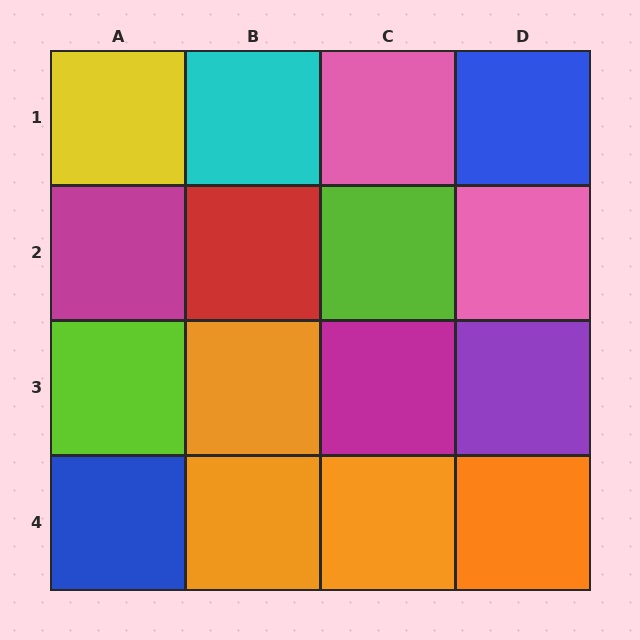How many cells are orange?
4 cells are orange.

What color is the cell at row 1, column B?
Cyan.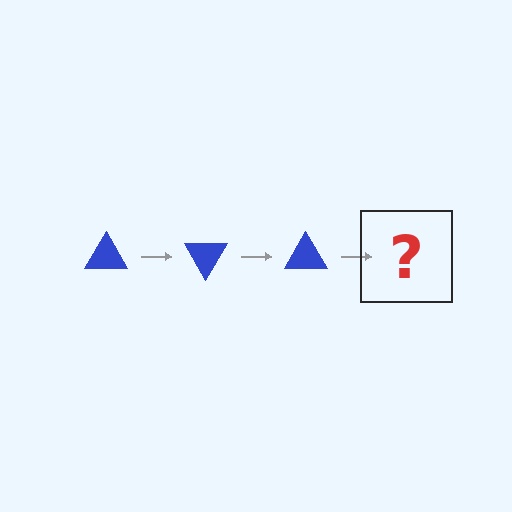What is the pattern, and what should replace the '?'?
The pattern is that the triangle rotates 60 degrees each step. The '?' should be a blue triangle rotated 180 degrees.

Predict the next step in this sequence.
The next step is a blue triangle rotated 180 degrees.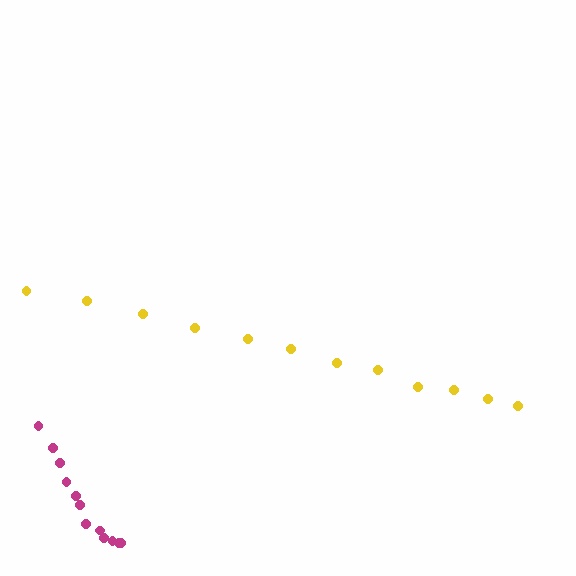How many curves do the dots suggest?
There are 2 distinct paths.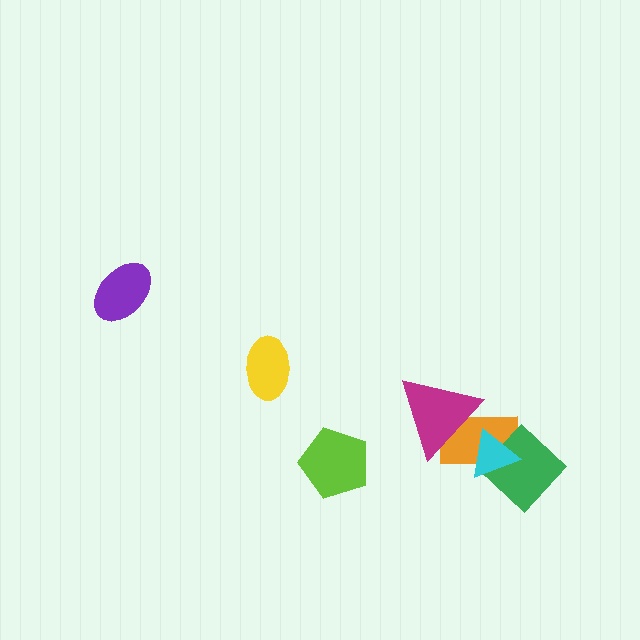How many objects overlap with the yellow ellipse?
0 objects overlap with the yellow ellipse.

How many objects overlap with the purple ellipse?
0 objects overlap with the purple ellipse.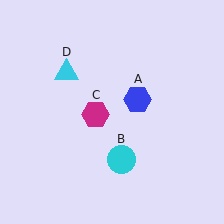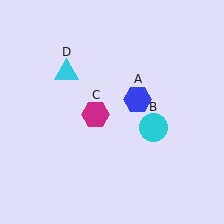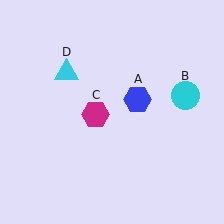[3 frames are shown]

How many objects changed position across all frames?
1 object changed position: cyan circle (object B).